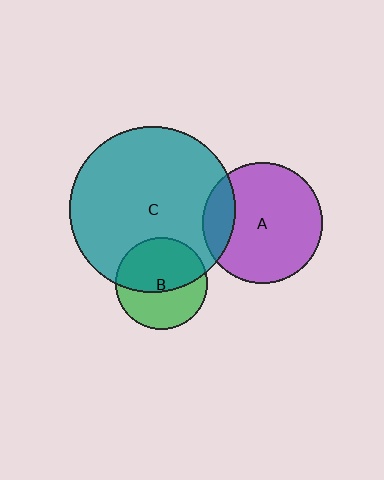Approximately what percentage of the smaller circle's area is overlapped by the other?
Approximately 20%.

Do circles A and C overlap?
Yes.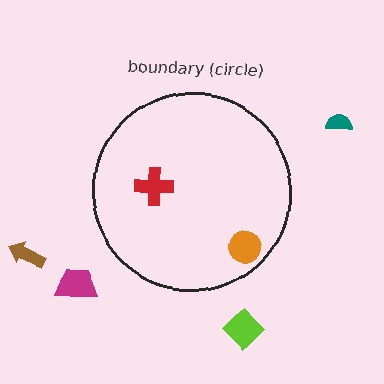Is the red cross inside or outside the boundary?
Inside.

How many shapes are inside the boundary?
2 inside, 4 outside.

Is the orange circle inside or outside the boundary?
Inside.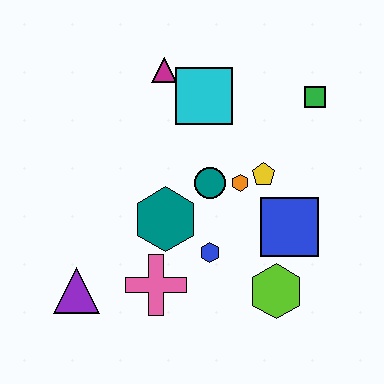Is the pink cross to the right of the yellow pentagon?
No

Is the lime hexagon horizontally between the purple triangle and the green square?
Yes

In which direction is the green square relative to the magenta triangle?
The green square is to the right of the magenta triangle.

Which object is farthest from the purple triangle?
The green square is farthest from the purple triangle.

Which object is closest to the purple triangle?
The pink cross is closest to the purple triangle.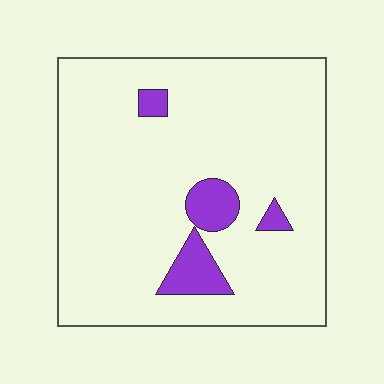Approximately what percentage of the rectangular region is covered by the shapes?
Approximately 10%.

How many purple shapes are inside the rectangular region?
4.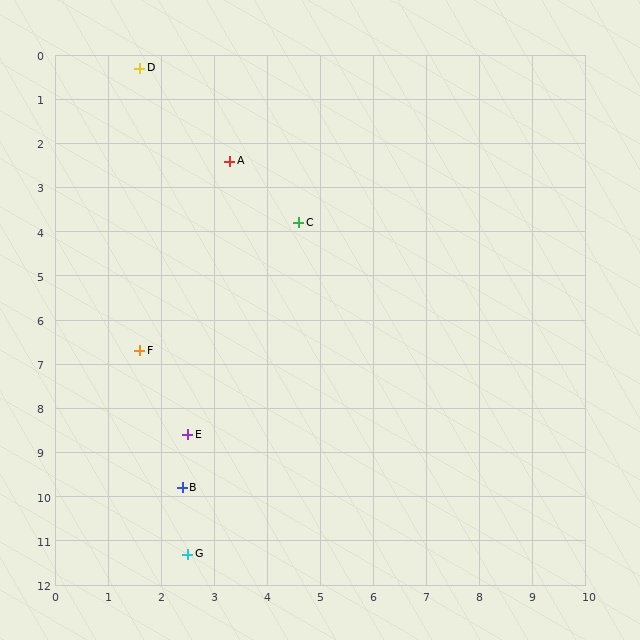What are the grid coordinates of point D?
Point D is at approximately (1.6, 0.3).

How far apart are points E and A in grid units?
Points E and A are about 6.3 grid units apart.